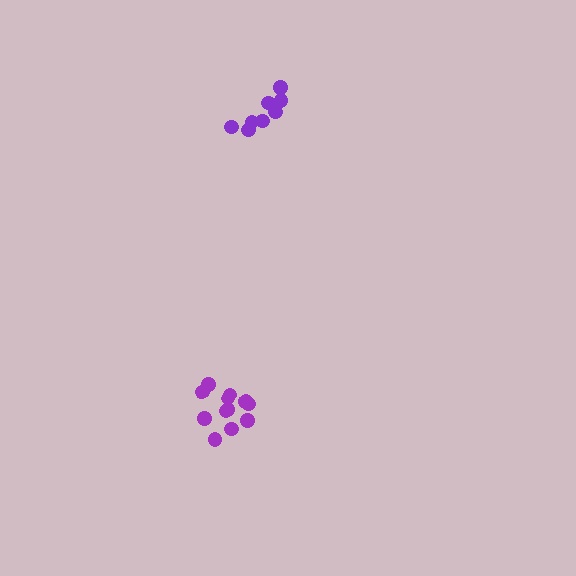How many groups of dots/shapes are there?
There are 2 groups.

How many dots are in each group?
Group 1: 12 dots, Group 2: 8 dots (20 total).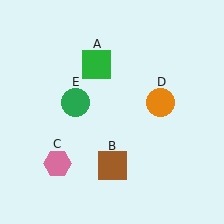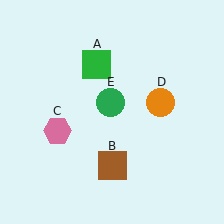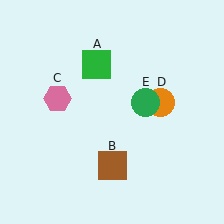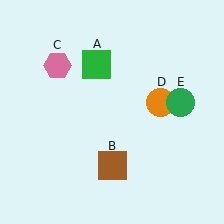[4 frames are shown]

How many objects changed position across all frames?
2 objects changed position: pink hexagon (object C), green circle (object E).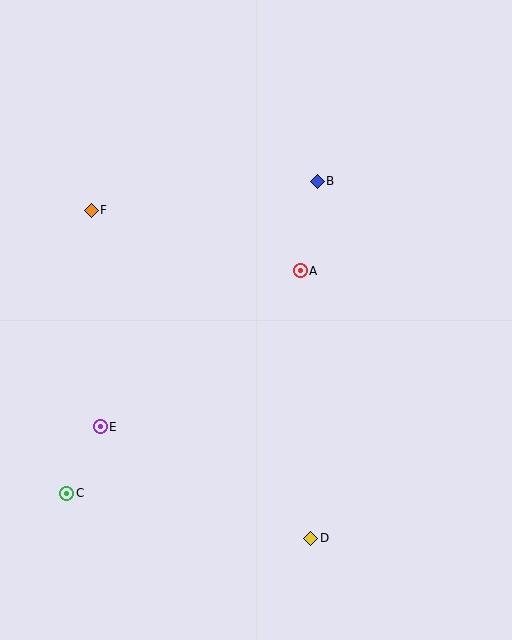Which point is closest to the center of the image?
Point A at (300, 271) is closest to the center.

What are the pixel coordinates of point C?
Point C is at (67, 493).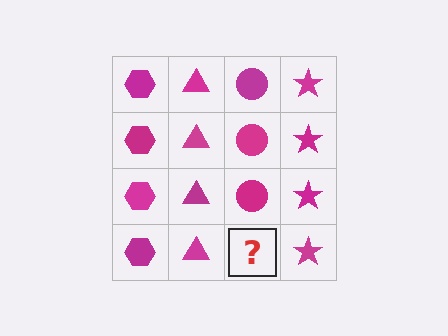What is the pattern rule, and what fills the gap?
The rule is that each column has a consistent shape. The gap should be filled with a magenta circle.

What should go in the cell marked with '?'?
The missing cell should contain a magenta circle.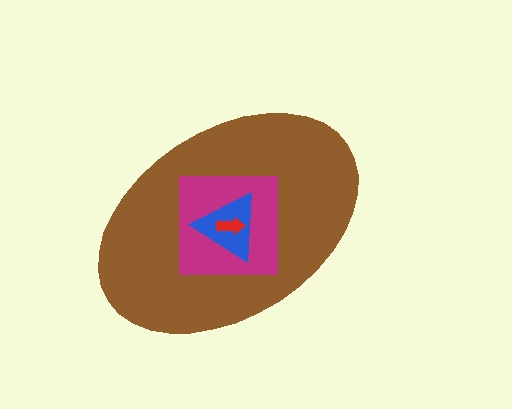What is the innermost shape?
The red arrow.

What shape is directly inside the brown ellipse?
The magenta square.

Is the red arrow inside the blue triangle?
Yes.